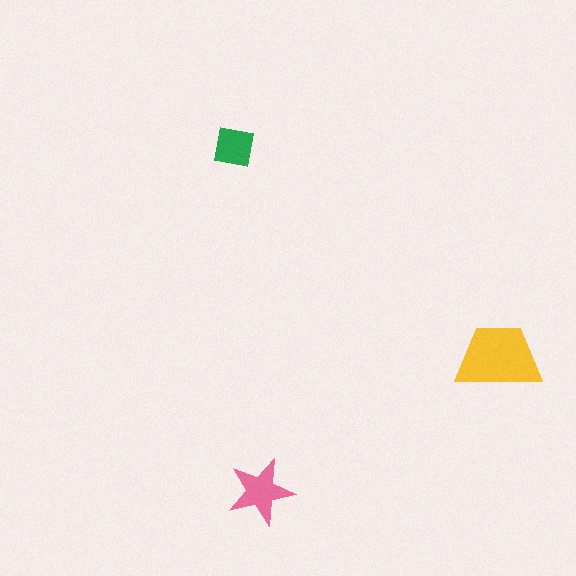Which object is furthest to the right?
The yellow trapezoid is rightmost.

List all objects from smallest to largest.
The green square, the pink star, the yellow trapezoid.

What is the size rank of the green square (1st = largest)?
3rd.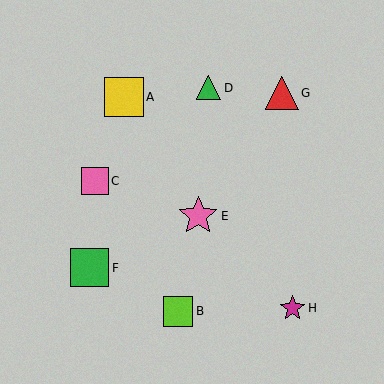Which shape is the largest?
The pink star (labeled E) is the largest.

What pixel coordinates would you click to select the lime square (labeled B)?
Click at (178, 311) to select the lime square B.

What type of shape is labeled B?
Shape B is a lime square.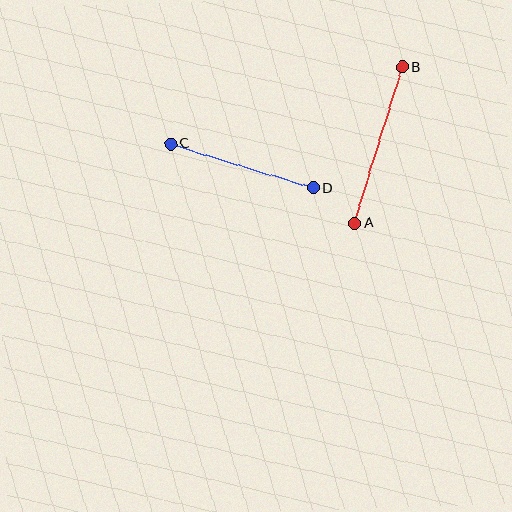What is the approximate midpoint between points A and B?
The midpoint is at approximately (379, 145) pixels.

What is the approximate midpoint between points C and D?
The midpoint is at approximately (242, 166) pixels.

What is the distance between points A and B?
The distance is approximately 163 pixels.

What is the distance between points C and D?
The distance is approximately 149 pixels.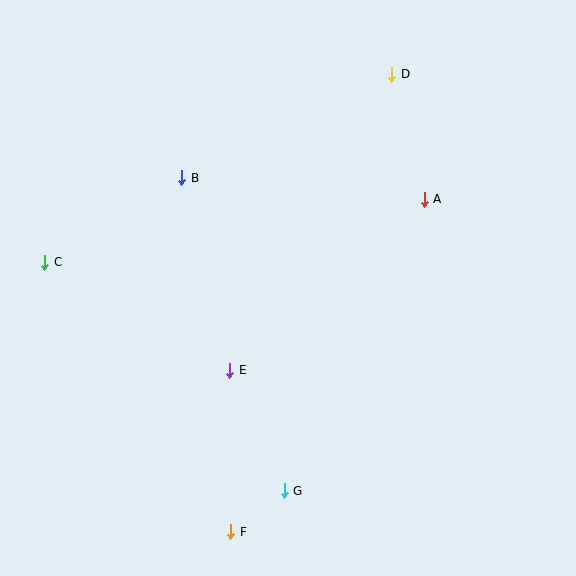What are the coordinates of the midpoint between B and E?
The midpoint between B and E is at (206, 274).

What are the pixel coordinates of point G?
Point G is at (284, 491).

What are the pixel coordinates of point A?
Point A is at (424, 199).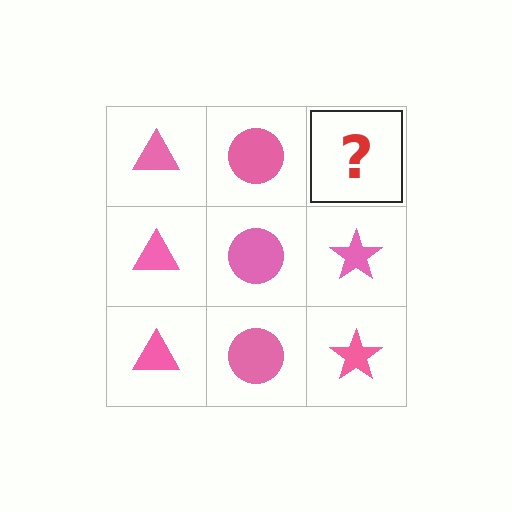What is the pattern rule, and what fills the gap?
The rule is that each column has a consistent shape. The gap should be filled with a pink star.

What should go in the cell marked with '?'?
The missing cell should contain a pink star.